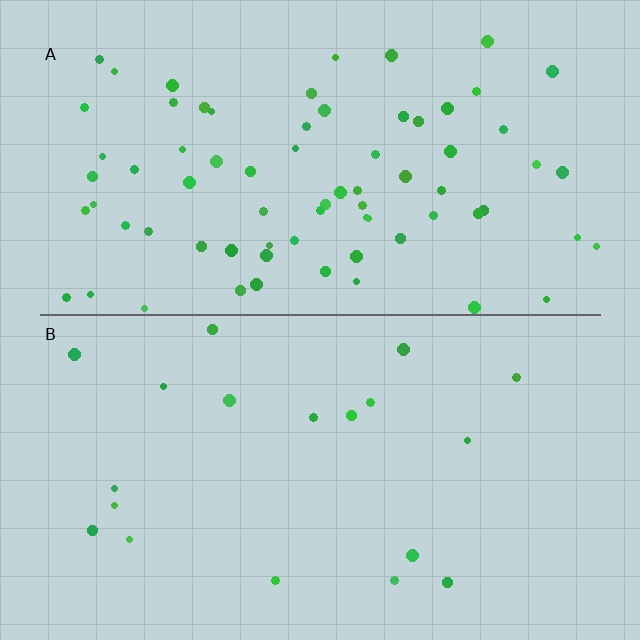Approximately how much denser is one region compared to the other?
Approximately 3.8× — region A over region B.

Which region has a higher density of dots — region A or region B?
A (the top).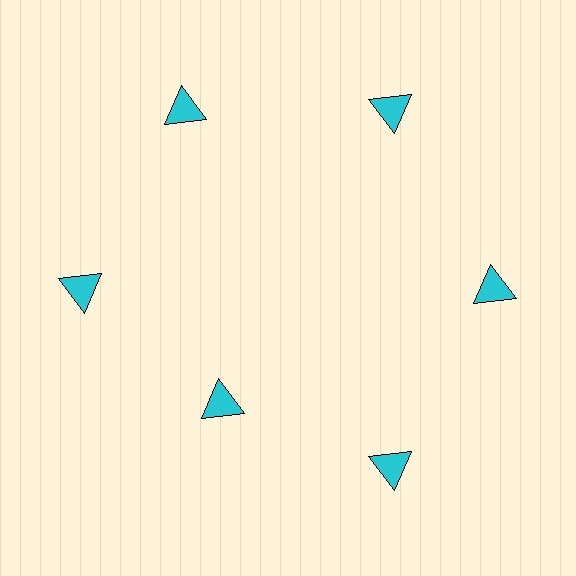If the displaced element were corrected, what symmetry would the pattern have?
It would have 6-fold rotational symmetry — the pattern would map onto itself every 60 degrees.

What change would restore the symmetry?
The symmetry would be restored by moving it outward, back onto the ring so that all 6 triangles sit at equal angles and equal distance from the center.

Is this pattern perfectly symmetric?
No. The 6 cyan triangles are arranged in a ring, but one element near the 7 o'clock position is pulled inward toward the center, breaking the 6-fold rotational symmetry.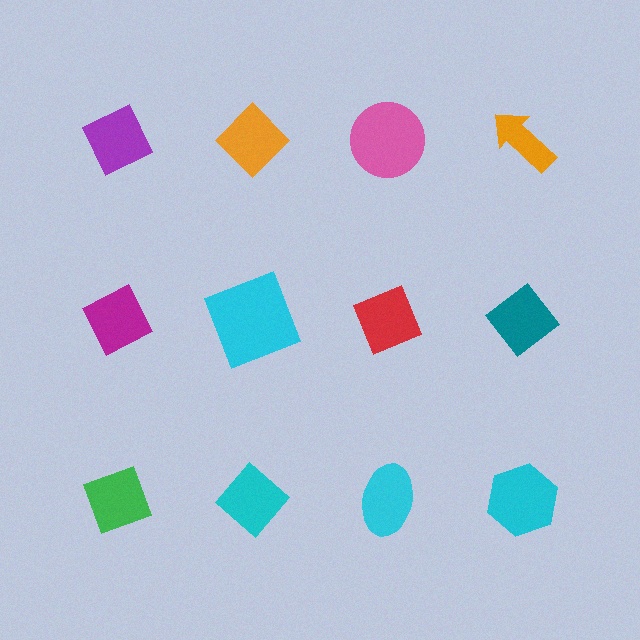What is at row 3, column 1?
A green diamond.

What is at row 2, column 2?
A cyan square.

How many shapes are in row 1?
4 shapes.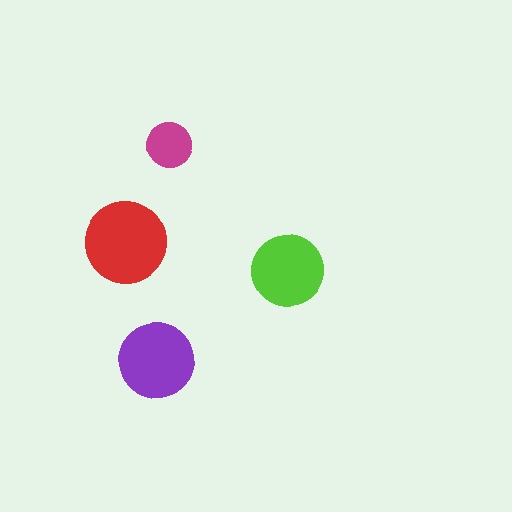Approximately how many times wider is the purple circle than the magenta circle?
About 1.5 times wider.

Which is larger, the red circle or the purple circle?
The red one.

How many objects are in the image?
There are 4 objects in the image.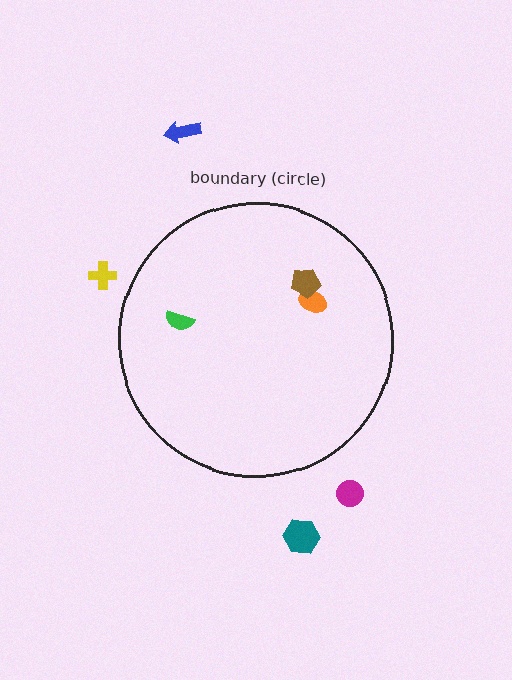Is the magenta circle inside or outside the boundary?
Outside.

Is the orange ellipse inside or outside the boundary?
Inside.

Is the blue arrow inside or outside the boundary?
Outside.